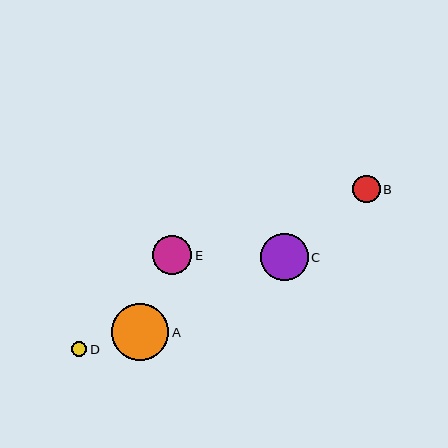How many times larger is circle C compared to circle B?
Circle C is approximately 1.7 times the size of circle B.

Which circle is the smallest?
Circle D is the smallest with a size of approximately 16 pixels.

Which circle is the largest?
Circle A is the largest with a size of approximately 57 pixels.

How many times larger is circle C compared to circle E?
Circle C is approximately 1.2 times the size of circle E.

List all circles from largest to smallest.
From largest to smallest: A, C, E, B, D.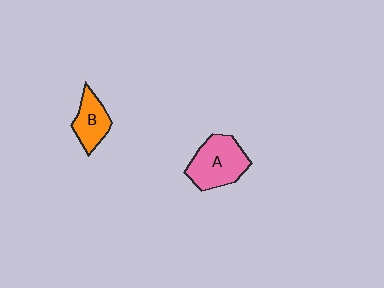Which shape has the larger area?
Shape A (pink).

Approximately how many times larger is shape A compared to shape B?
Approximately 1.6 times.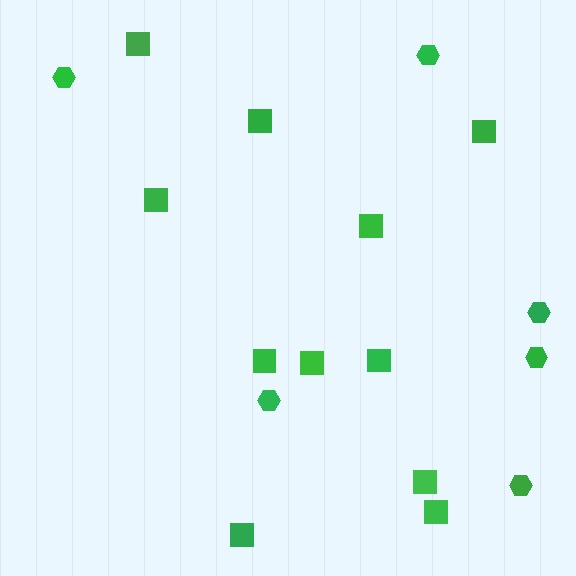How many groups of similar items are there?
There are 2 groups: one group of squares (11) and one group of hexagons (6).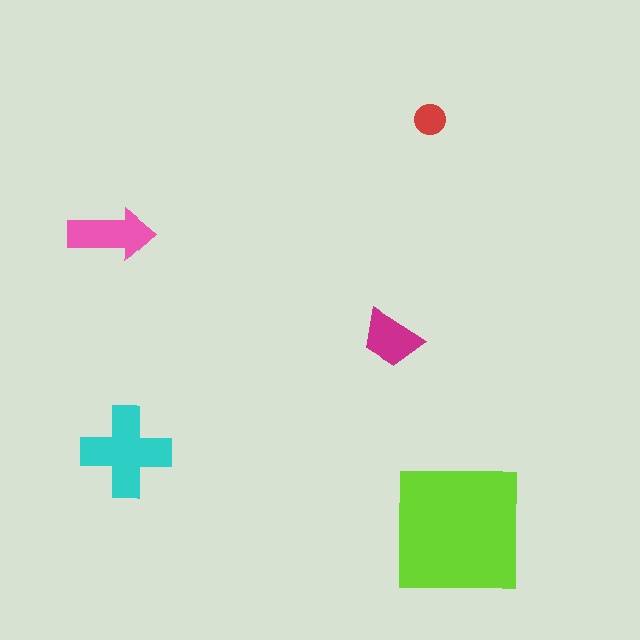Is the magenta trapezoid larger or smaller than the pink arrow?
Smaller.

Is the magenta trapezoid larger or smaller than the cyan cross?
Smaller.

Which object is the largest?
The lime square.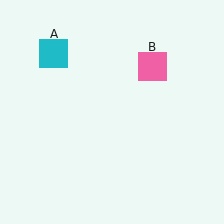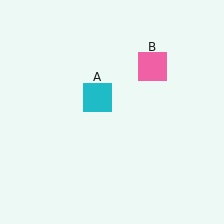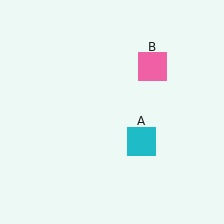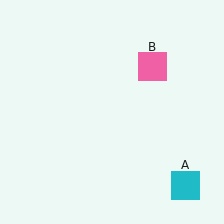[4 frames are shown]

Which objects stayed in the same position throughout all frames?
Pink square (object B) remained stationary.